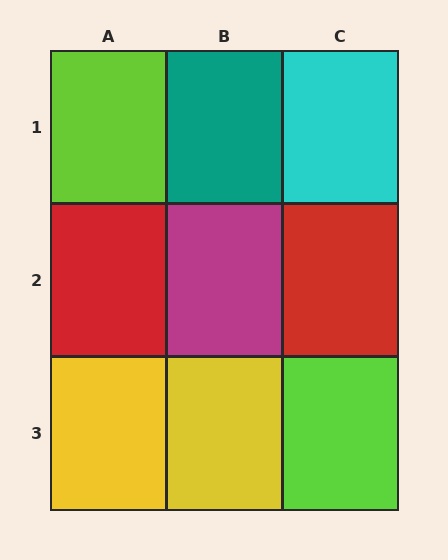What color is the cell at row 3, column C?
Lime.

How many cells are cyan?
1 cell is cyan.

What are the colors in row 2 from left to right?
Red, magenta, red.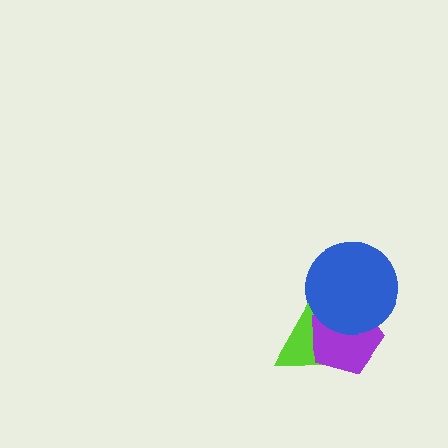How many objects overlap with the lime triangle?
2 objects overlap with the lime triangle.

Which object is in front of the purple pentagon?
The blue circle is in front of the purple pentagon.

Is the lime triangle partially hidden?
Yes, it is partially covered by another shape.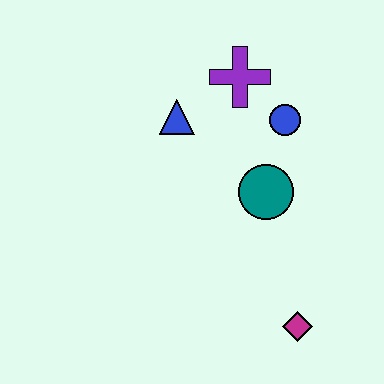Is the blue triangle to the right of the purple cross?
No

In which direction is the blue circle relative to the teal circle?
The blue circle is above the teal circle.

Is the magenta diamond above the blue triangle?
No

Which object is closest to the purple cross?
The blue circle is closest to the purple cross.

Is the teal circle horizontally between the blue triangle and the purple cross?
No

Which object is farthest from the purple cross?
The magenta diamond is farthest from the purple cross.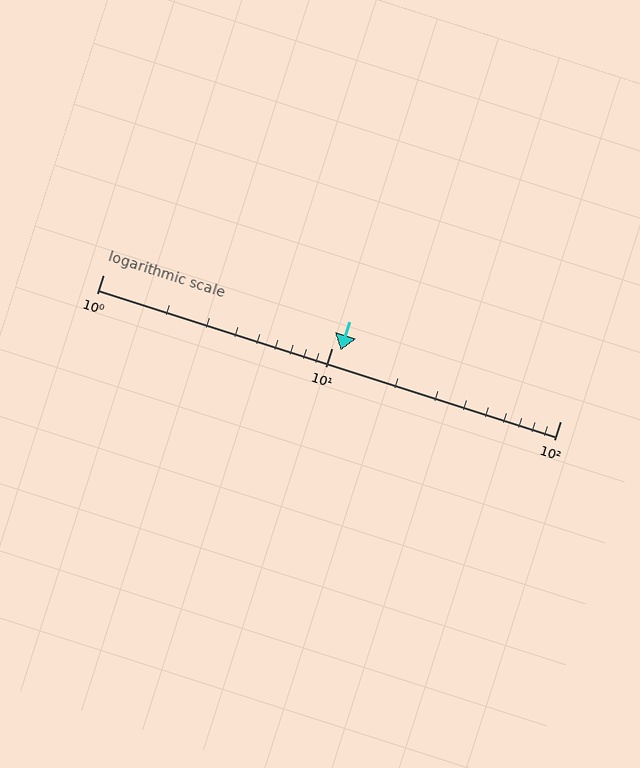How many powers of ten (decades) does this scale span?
The scale spans 2 decades, from 1 to 100.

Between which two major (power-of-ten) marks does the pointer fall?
The pointer is between 10 and 100.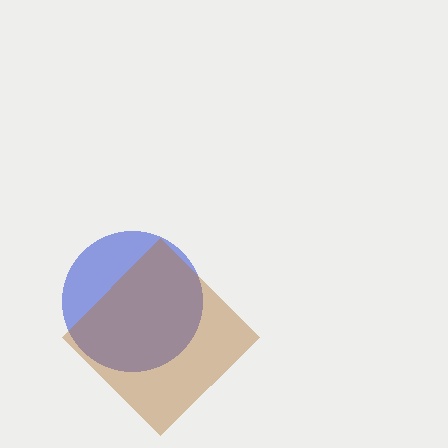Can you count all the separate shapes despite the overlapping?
Yes, there are 2 separate shapes.